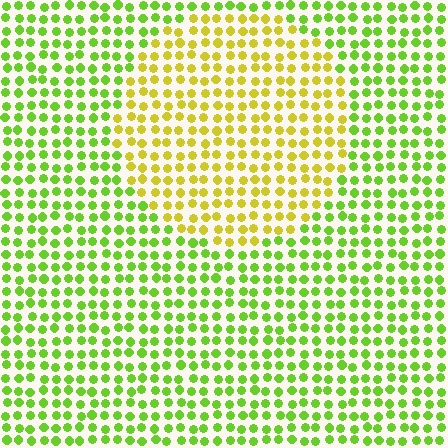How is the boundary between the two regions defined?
The boundary is defined purely by a slight shift in hue (about 40 degrees). Spacing, size, and orientation are identical on both sides.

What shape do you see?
I see a circle.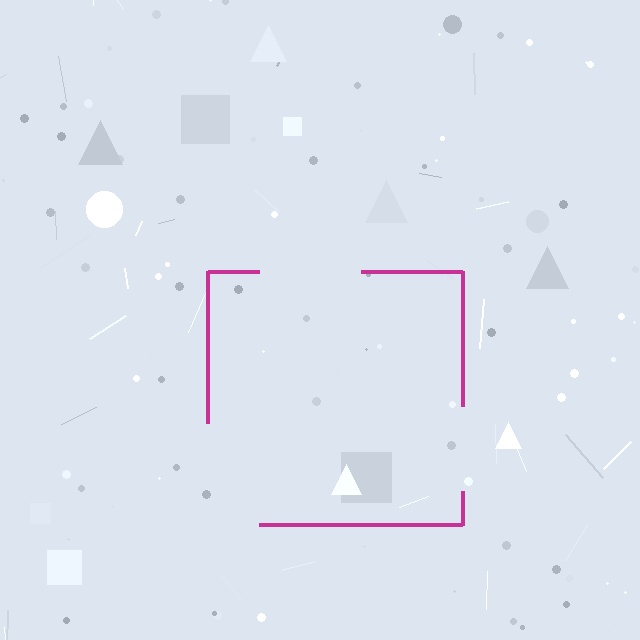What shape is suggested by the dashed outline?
The dashed outline suggests a square.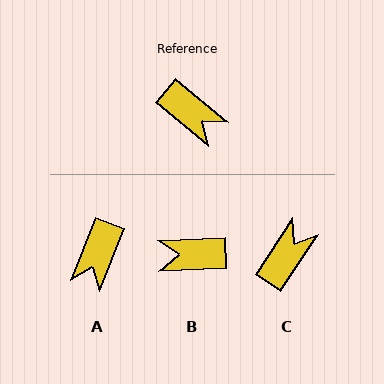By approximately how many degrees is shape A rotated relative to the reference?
Approximately 72 degrees clockwise.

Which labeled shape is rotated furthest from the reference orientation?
B, about 138 degrees away.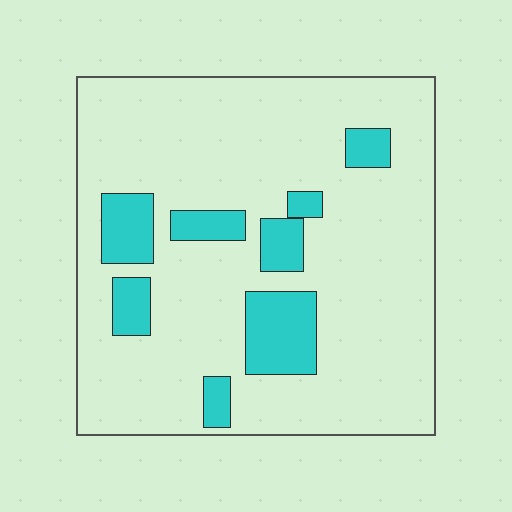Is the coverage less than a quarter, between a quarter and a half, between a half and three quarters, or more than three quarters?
Less than a quarter.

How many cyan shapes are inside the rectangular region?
8.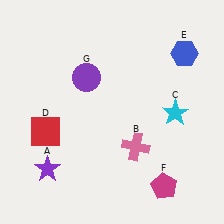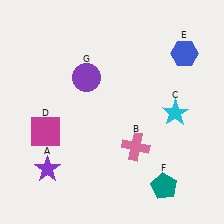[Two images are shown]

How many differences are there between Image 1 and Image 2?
There are 2 differences between the two images.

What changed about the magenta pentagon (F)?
In Image 1, F is magenta. In Image 2, it changed to teal.